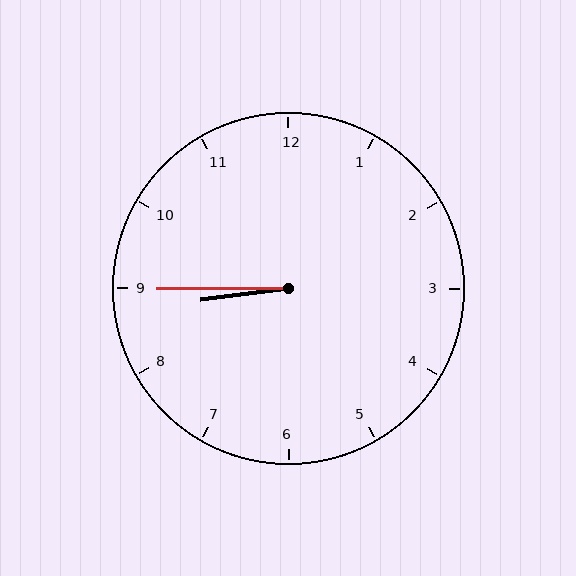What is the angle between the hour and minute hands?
Approximately 8 degrees.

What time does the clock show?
8:45.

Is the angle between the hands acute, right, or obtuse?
It is acute.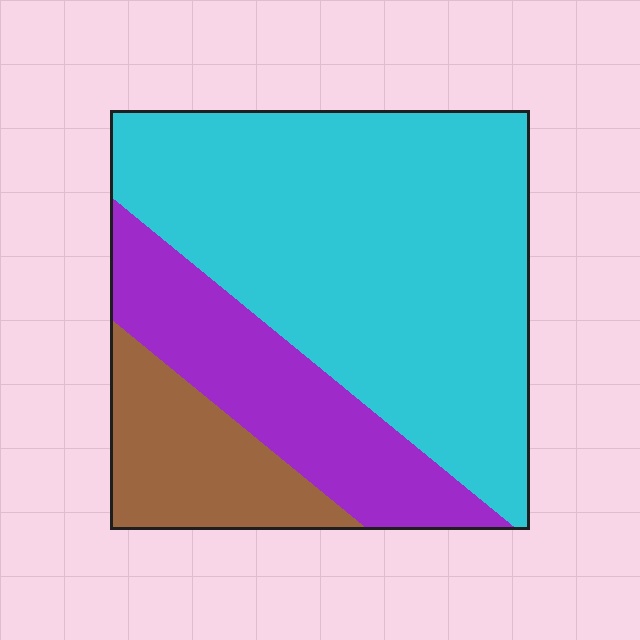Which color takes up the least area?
Brown, at roughly 15%.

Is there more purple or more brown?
Purple.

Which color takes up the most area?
Cyan, at roughly 60%.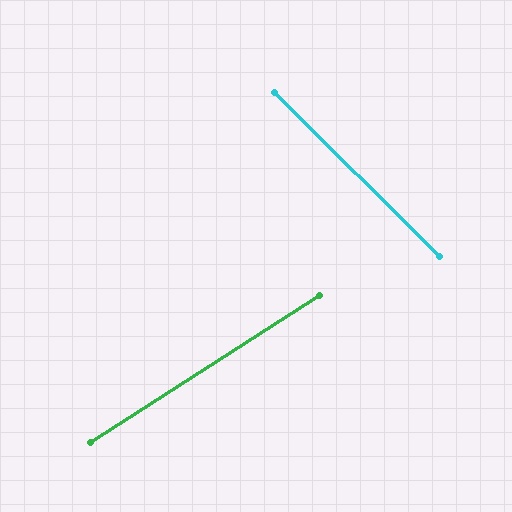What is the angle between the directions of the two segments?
Approximately 78 degrees.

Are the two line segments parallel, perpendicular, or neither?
Neither parallel nor perpendicular — they differ by about 78°.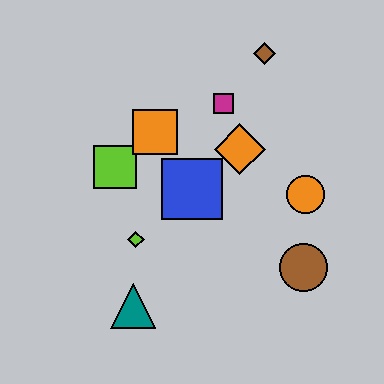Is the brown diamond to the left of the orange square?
No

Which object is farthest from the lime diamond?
The brown diamond is farthest from the lime diamond.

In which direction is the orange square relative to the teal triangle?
The orange square is above the teal triangle.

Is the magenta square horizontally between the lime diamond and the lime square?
No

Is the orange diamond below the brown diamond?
Yes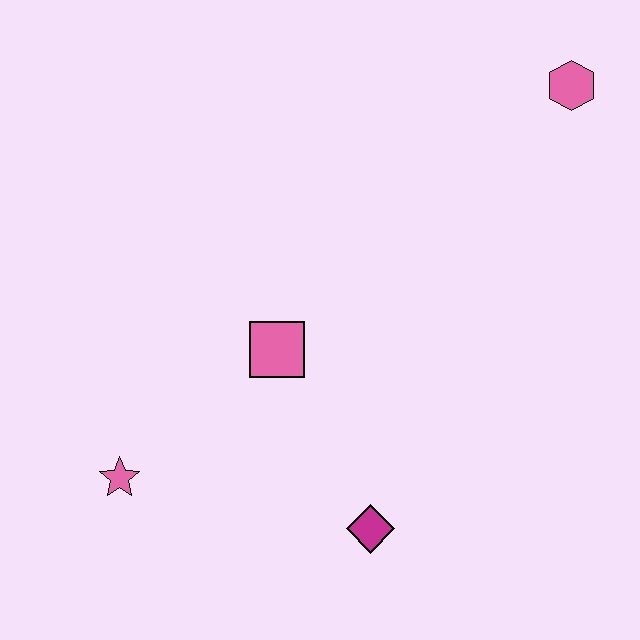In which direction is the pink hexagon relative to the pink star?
The pink hexagon is to the right of the pink star.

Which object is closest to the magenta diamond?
The pink square is closest to the magenta diamond.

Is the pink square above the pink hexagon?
No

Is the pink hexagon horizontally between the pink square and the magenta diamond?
No